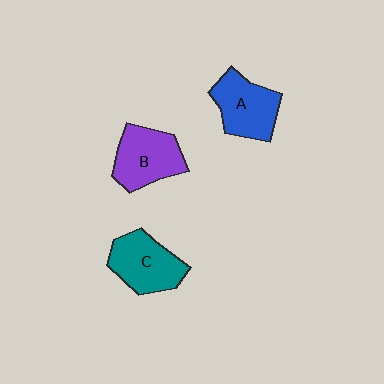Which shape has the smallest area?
Shape A (blue).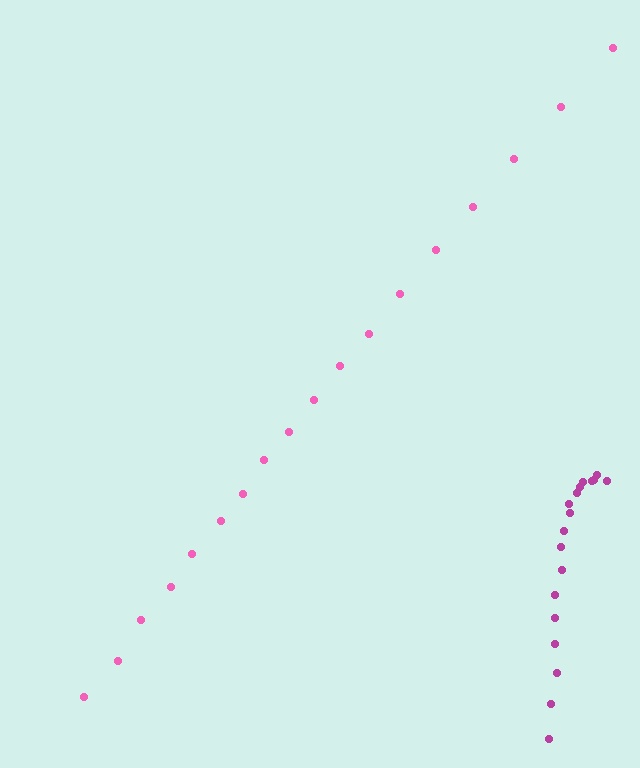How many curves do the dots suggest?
There are 2 distinct paths.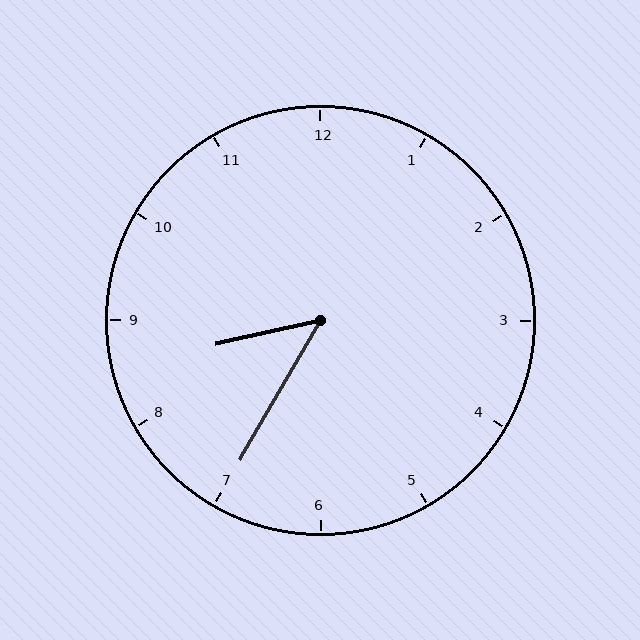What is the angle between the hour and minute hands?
Approximately 48 degrees.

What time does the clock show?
8:35.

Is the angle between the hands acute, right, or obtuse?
It is acute.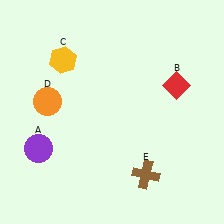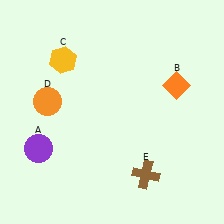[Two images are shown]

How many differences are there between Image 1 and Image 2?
There is 1 difference between the two images.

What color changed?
The diamond (B) changed from red in Image 1 to orange in Image 2.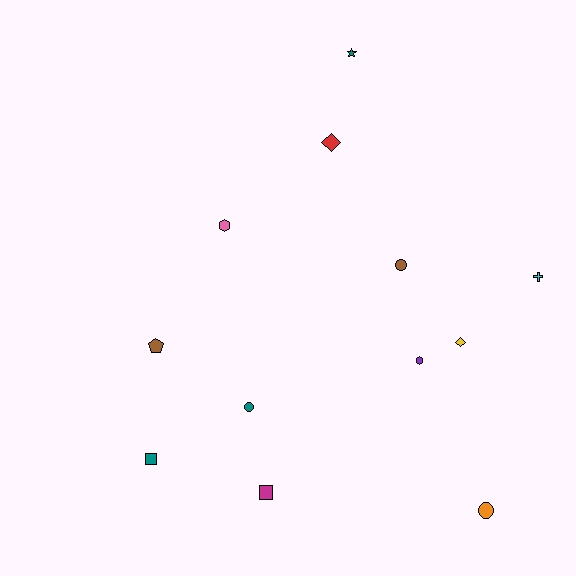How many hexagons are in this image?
There are 2 hexagons.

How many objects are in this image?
There are 12 objects.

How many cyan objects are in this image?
There is 1 cyan object.